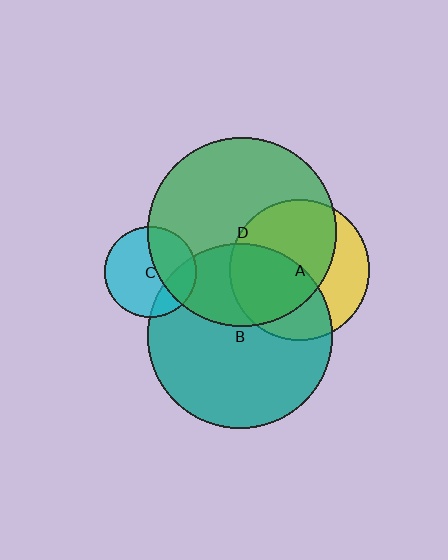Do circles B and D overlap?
Yes.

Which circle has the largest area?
Circle D (green).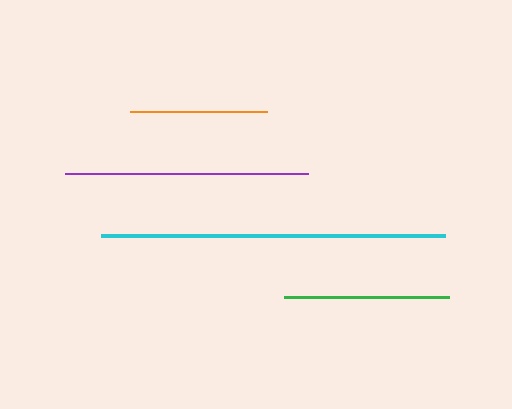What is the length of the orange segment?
The orange segment is approximately 137 pixels long.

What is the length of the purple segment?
The purple segment is approximately 243 pixels long.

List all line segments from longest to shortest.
From longest to shortest: cyan, purple, green, orange.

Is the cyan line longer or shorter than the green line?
The cyan line is longer than the green line.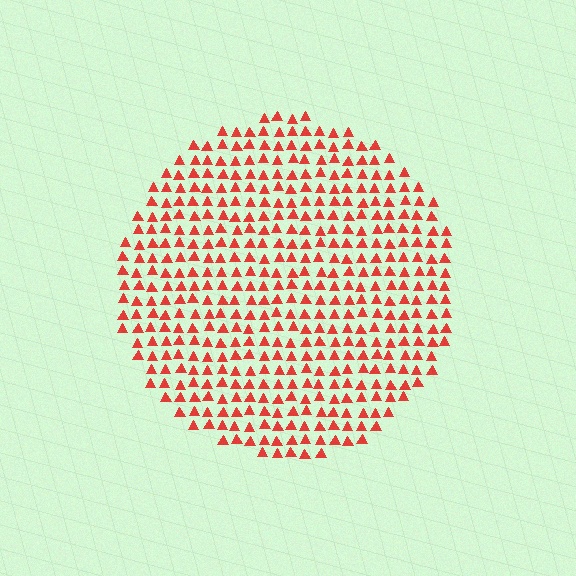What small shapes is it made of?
It is made of small triangles.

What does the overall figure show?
The overall figure shows a circle.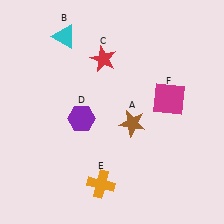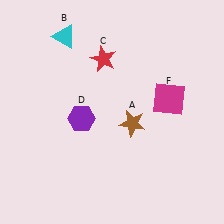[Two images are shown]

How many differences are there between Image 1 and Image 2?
There is 1 difference between the two images.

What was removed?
The orange cross (E) was removed in Image 2.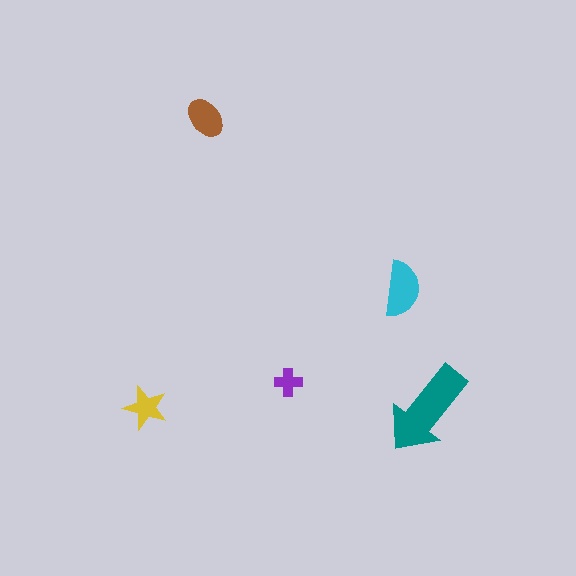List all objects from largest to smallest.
The teal arrow, the cyan semicircle, the brown ellipse, the yellow star, the purple cross.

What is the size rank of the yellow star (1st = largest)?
4th.